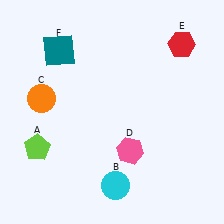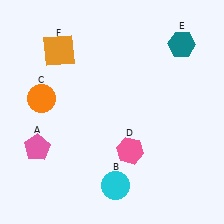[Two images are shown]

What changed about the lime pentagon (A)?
In Image 1, A is lime. In Image 2, it changed to pink.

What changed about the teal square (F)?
In Image 1, F is teal. In Image 2, it changed to orange.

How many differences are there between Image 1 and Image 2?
There are 3 differences between the two images.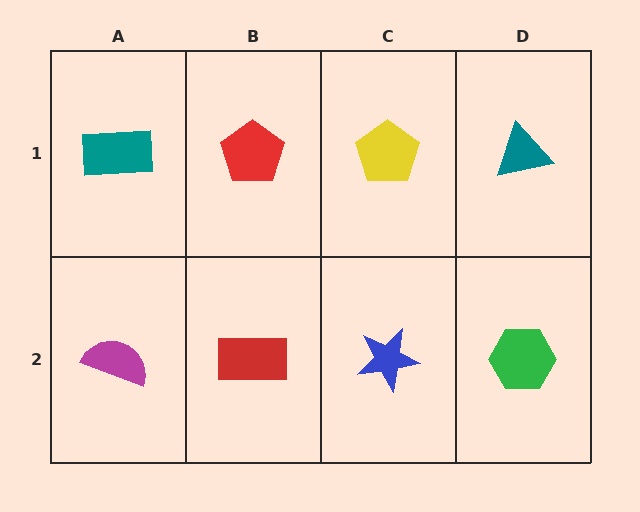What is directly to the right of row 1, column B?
A yellow pentagon.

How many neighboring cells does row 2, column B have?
3.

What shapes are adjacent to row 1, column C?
A blue star (row 2, column C), a red pentagon (row 1, column B), a teal triangle (row 1, column D).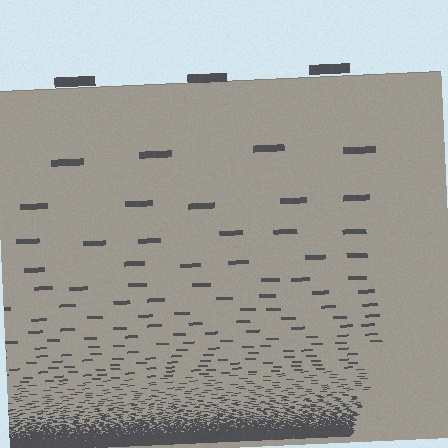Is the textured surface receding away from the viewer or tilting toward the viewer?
The surface appears to tilt toward the viewer. Texture elements get larger and sparser toward the top.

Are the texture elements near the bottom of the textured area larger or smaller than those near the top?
Smaller. The gradient is inverted — elements near the bottom are smaller and denser.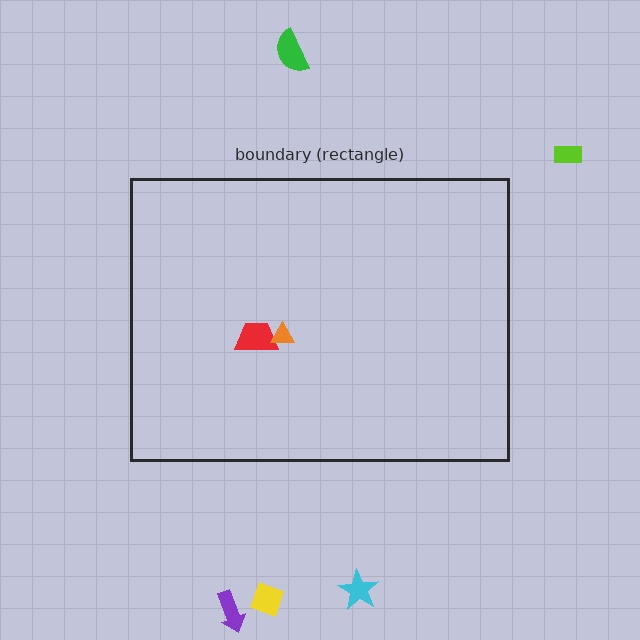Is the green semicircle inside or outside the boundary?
Outside.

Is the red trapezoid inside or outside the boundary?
Inside.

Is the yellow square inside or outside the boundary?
Outside.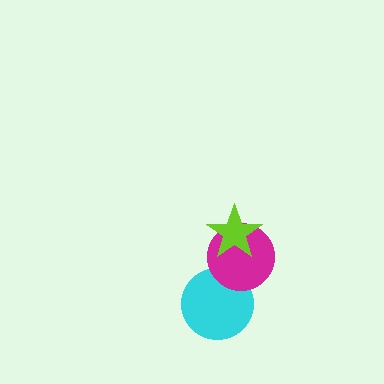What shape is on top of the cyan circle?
The magenta circle is on top of the cyan circle.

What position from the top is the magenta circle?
The magenta circle is 2nd from the top.